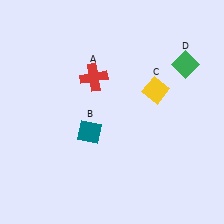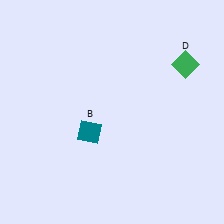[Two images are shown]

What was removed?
The yellow diamond (C), the red cross (A) were removed in Image 2.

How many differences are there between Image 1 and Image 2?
There are 2 differences between the two images.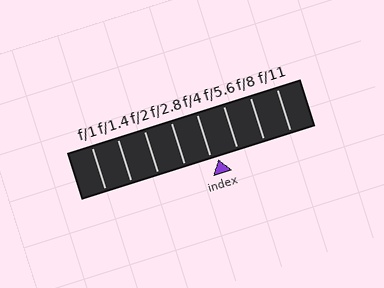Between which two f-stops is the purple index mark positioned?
The index mark is between f/4 and f/5.6.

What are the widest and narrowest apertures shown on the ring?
The widest aperture shown is f/1 and the narrowest is f/11.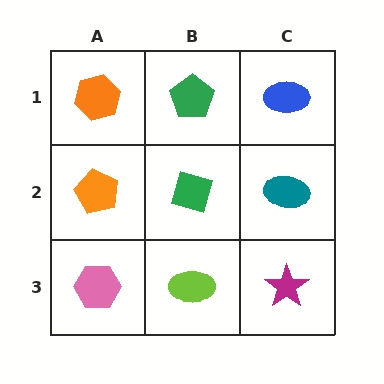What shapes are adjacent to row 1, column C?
A teal ellipse (row 2, column C), a green pentagon (row 1, column B).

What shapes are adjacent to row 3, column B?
A green diamond (row 2, column B), a pink hexagon (row 3, column A), a magenta star (row 3, column C).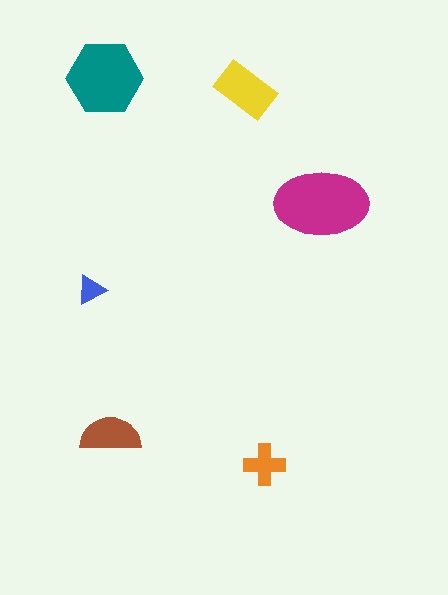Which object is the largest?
The magenta ellipse.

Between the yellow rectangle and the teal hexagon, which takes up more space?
The teal hexagon.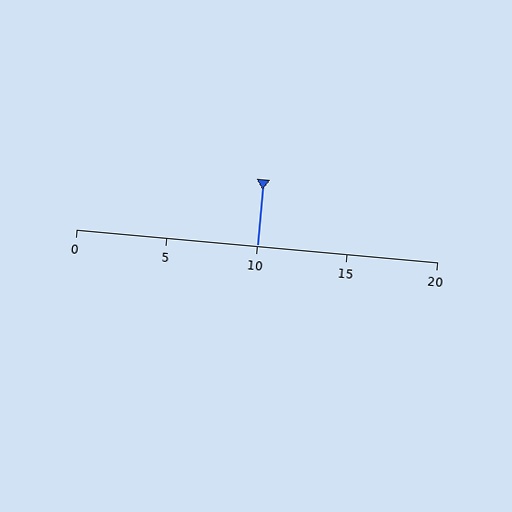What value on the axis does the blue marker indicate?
The marker indicates approximately 10.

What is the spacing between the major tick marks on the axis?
The major ticks are spaced 5 apart.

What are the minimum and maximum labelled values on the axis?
The axis runs from 0 to 20.